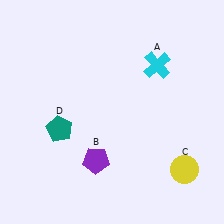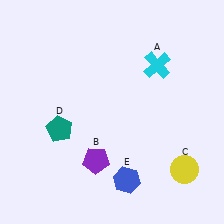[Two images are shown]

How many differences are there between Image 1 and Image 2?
There is 1 difference between the two images.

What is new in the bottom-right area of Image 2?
A blue hexagon (E) was added in the bottom-right area of Image 2.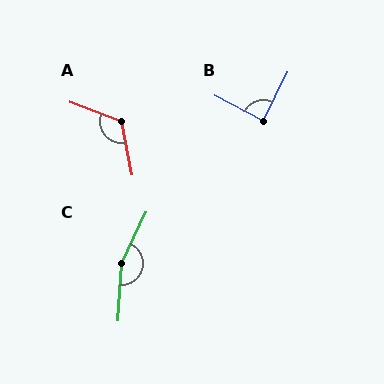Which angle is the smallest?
B, at approximately 89 degrees.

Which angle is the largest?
C, at approximately 158 degrees.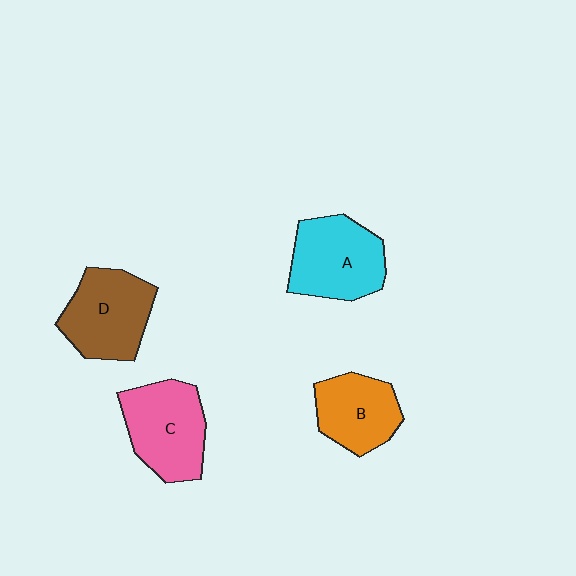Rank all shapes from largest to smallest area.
From largest to smallest: C (pink), A (cyan), D (brown), B (orange).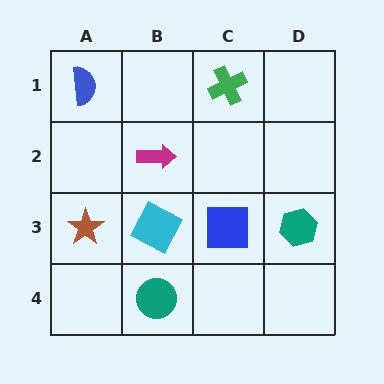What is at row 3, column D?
A teal hexagon.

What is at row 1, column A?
A blue semicircle.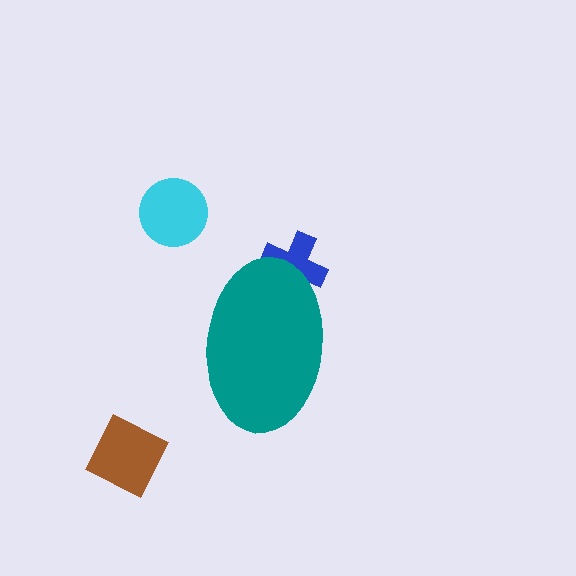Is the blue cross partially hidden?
Yes, the blue cross is partially hidden behind the teal ellipse.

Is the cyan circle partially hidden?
No, the cyan circle is fully visible.